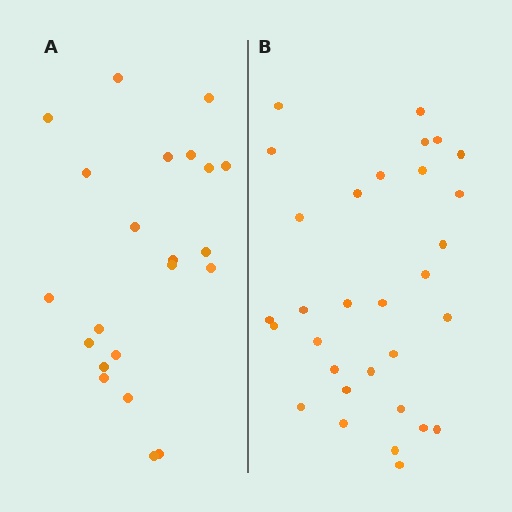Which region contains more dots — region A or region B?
Region B (the right region) has more dots.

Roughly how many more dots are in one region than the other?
Region B has roughly 8 or so more dots than region A.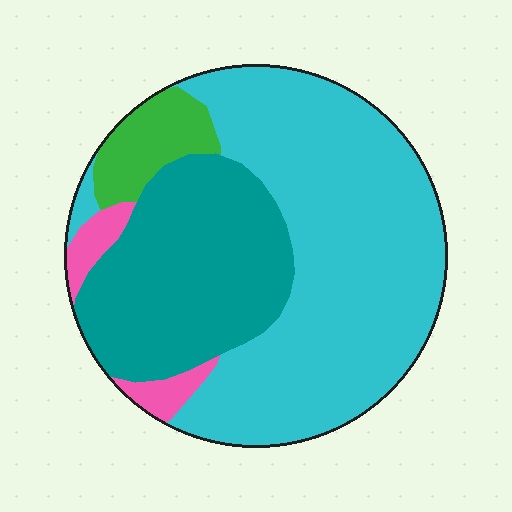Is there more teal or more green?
Teal.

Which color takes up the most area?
Cyan, at roughly 55%.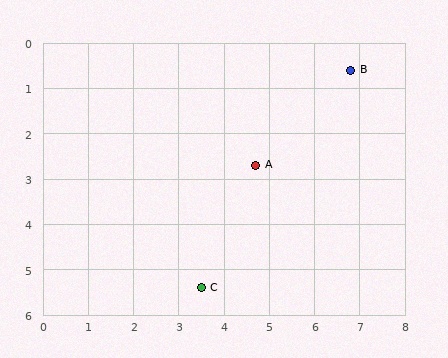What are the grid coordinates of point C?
Point C is at approximately (3.5, 5.4).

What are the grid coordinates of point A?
Point A is at approximately (4.7, 2.7).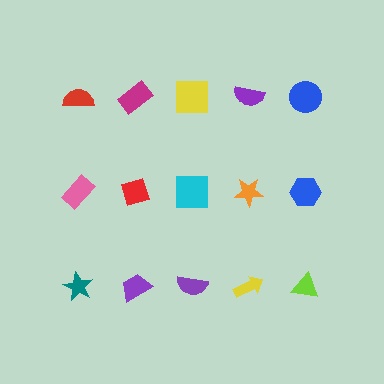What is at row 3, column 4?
A yellow arrow.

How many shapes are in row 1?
5 shapes.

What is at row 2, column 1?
A pink rectangle.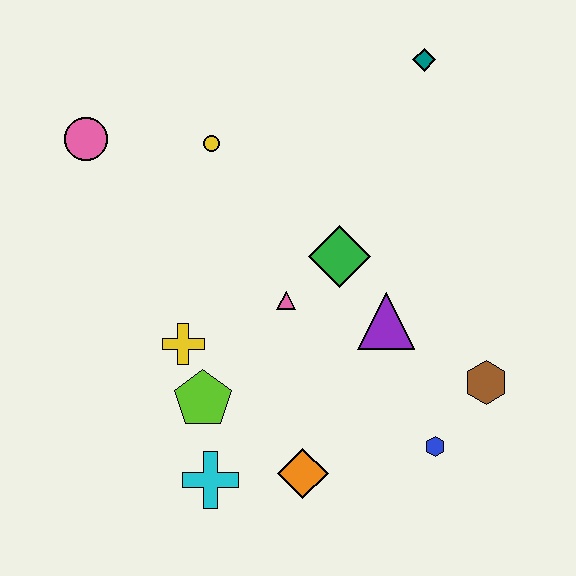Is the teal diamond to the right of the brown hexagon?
No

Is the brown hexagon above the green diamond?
No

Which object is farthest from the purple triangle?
The pink circle is farthest from the purple triangle.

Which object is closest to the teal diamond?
The green diamond is closest to the teal diamond.